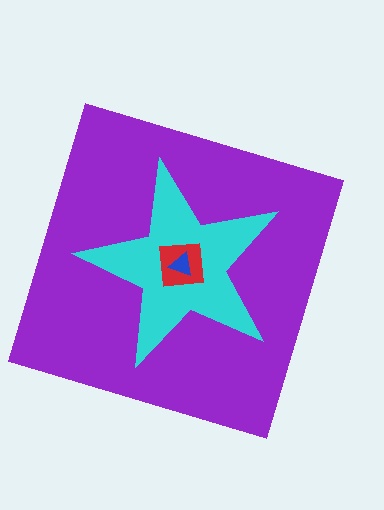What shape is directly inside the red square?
The blue triangle.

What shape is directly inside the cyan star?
The red square.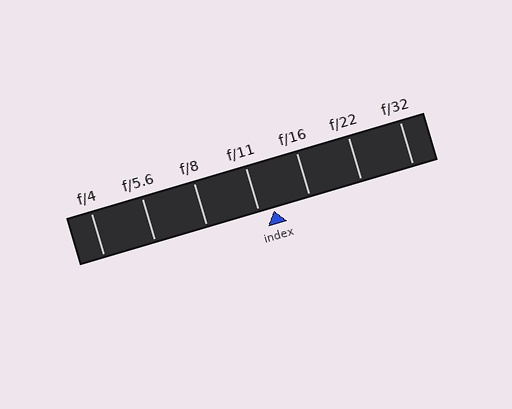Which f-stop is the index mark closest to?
The index mark is closest to f/11.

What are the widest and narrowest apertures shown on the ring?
The widest aperture shown is f/4 and the narrowest is f/32.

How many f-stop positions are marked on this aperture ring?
There are 7 f-stop positions marked.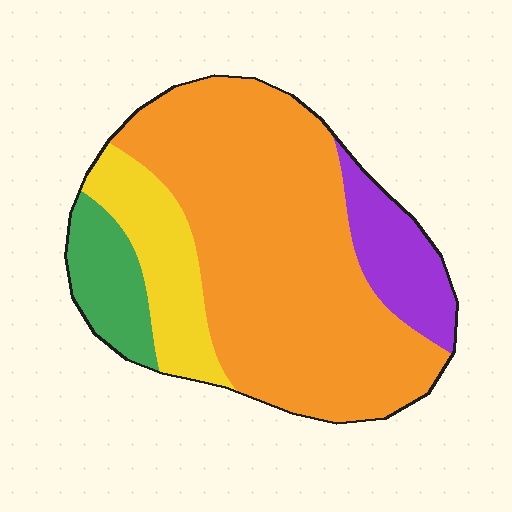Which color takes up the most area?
Orange, at roughly 65%.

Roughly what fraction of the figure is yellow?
Yellow covers 15% of the figure.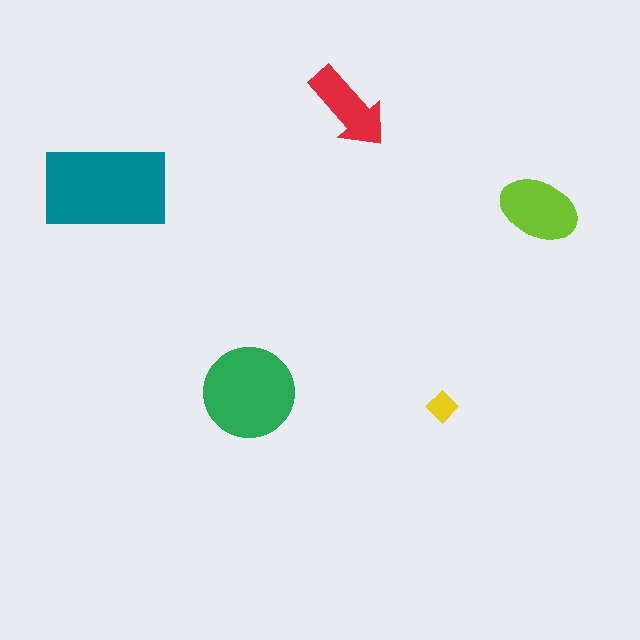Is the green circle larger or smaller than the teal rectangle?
Smaller.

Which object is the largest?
The teal rectangle.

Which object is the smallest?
The yellow diamond.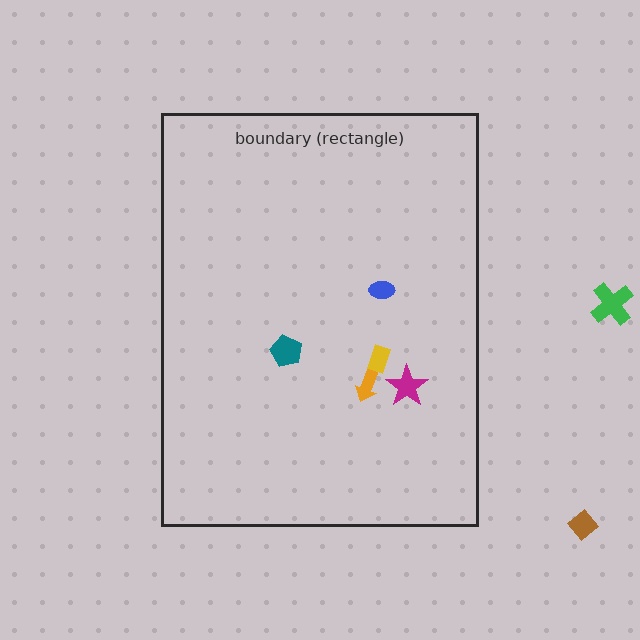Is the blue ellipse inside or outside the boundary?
Inside.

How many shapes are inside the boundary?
5 inside, 2 outside.